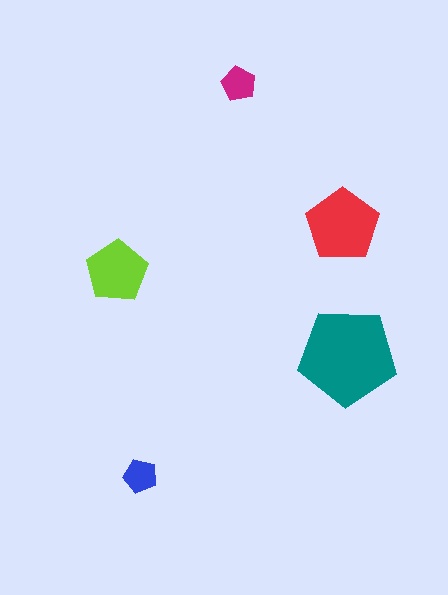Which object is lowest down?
The blue pentagon is bottommost.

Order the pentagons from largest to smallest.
the teal one, the red one, the lime one, the magenta one, the blue one.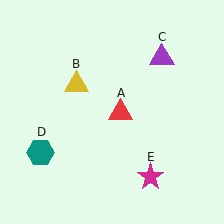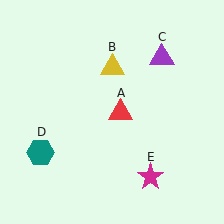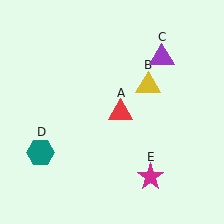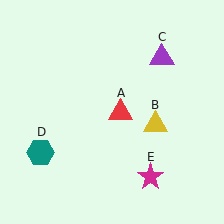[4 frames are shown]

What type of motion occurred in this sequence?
The yellow triangle (object B) rotated clockwise around the center of the scene.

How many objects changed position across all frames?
1 object changed position: yellow triangle (object B).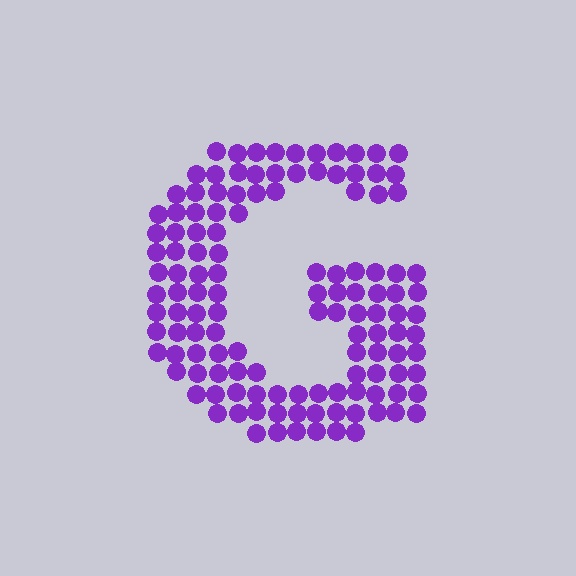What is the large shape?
The large shape is the letter G.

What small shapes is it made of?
It is made of small circles.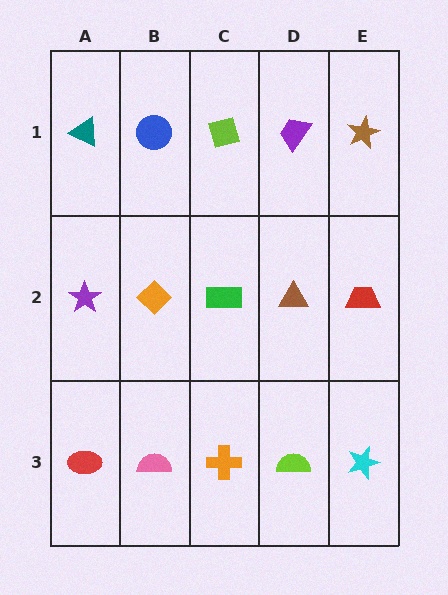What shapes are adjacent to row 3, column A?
A purple star (row 2, column A), a pink semicircle (row 3, column B).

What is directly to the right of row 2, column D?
A red trapezoid.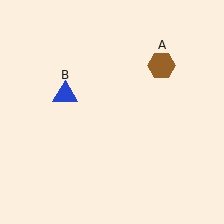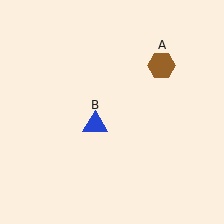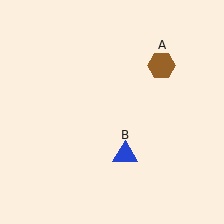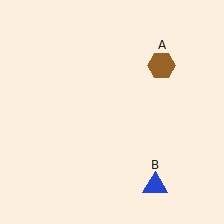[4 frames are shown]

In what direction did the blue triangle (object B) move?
The blue triangle (object B) moved down and to the right.